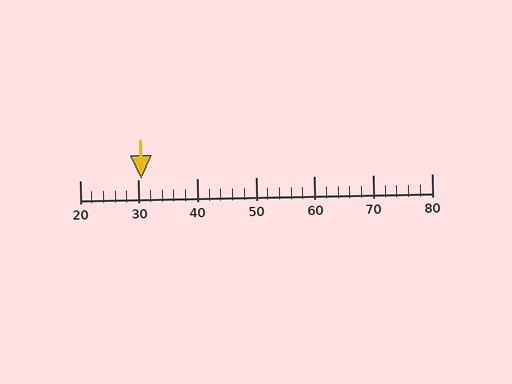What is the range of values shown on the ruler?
The ruler shows values from 20 to 80.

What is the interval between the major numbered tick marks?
The major tick marks are spaced 10 units apart.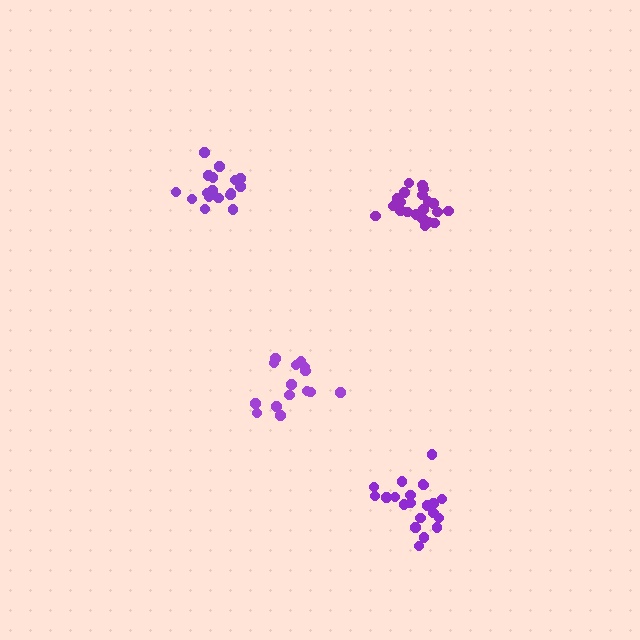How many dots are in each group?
Group 1: 21 dots, Group 2: 19 dots, Group 3: 21 dots, Group 4: 15 dots (76 total).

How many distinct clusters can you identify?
There are 4 distinct clusters.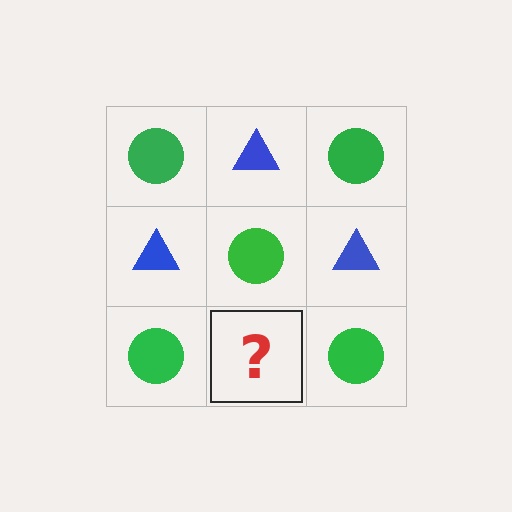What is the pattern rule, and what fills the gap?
The rule is that it alternates green circle and blue triangle in a checkerboard pattern. The gap should be filled with a blue triangle.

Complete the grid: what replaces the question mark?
The question mark should be replaced with a blue triangle.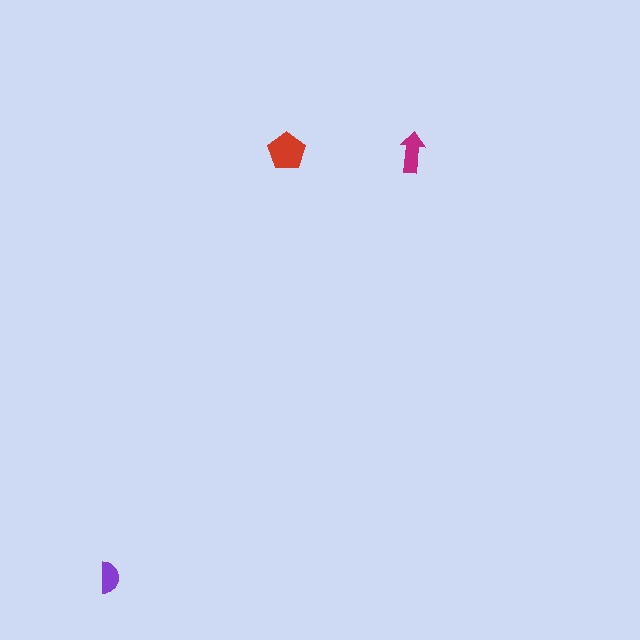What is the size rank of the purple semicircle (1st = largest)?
3rd.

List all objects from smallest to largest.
The purple semicircle, the magenta arrow, the red pentagon.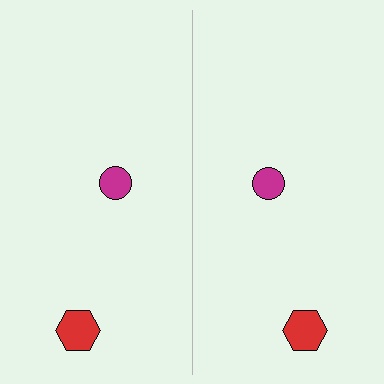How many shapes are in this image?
There are 4 shapes in this image.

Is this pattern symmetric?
Yes, this pattern has bilateral (reflection) symmetry.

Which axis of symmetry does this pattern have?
The pattern has a vertical axis of symmetry running through the center of the image.